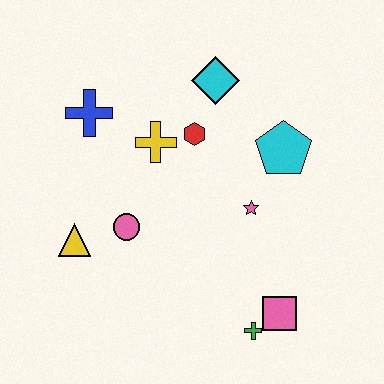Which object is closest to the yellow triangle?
The pink circle is closest to the yellow triangle.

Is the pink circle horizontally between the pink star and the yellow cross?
No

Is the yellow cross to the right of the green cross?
No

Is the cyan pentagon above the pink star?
Yes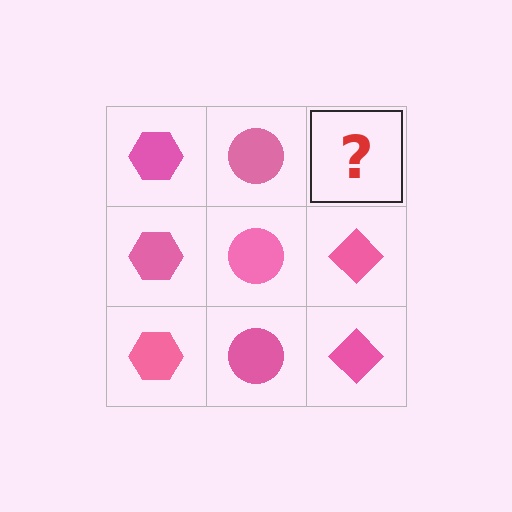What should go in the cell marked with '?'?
The missing cell should contain a pink diamond.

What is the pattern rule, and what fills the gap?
The rule is that each column has a consistent shape. The gap should be filled with a pink diamond.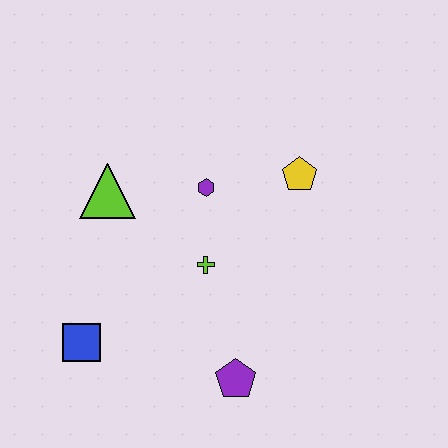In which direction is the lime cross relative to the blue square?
The lime cross is to the right of the blue square.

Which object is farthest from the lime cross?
The blue square is farthest from the lime cross.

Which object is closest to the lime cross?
The purple hexagon is closest to the lime cross.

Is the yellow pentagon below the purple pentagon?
No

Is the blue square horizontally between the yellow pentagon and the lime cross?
No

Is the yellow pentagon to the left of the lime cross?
No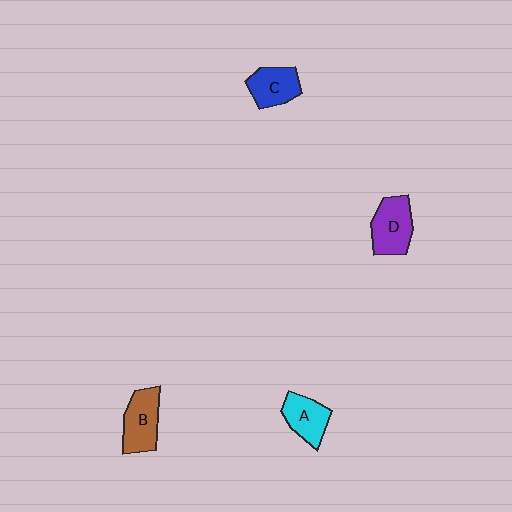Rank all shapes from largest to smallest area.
From largest to smallest: D (purple), B (brown), C (blue), A (cyan).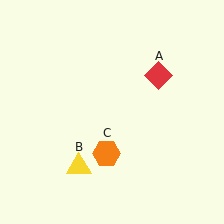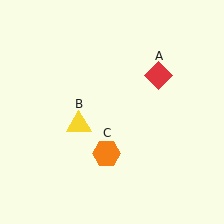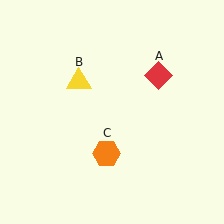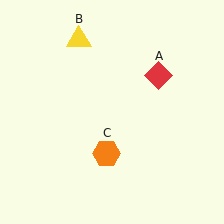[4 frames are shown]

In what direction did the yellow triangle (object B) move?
The yellow triangle (object B) moved up.